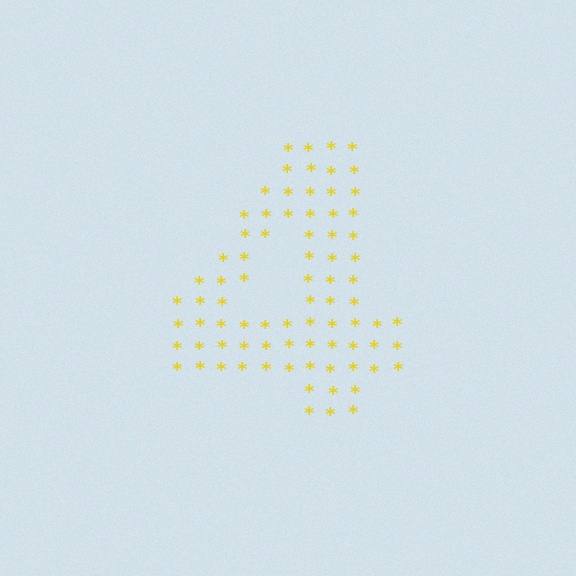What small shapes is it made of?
It is made of small asterisks.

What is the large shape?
The large shape is the digit 4.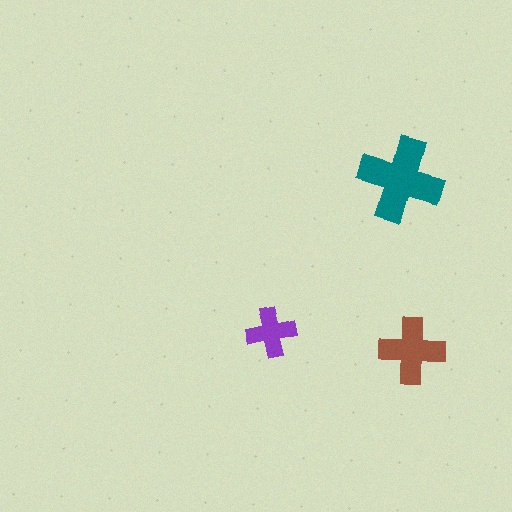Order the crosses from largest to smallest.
the teal one, the brown one, the purple one.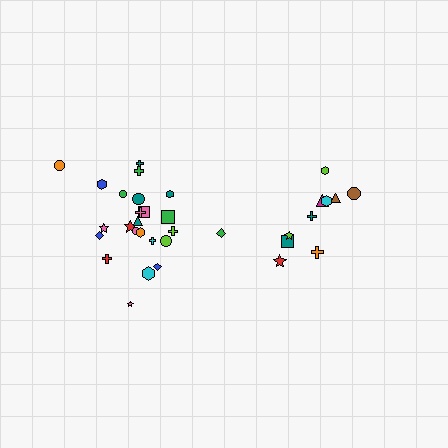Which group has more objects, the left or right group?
The left group.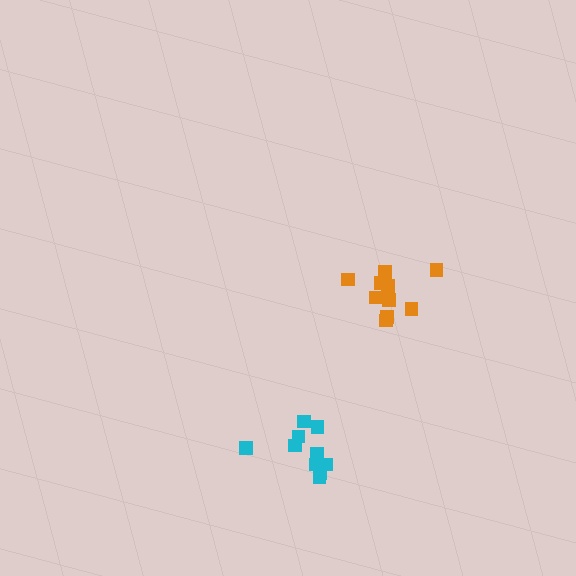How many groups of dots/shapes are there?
There are 2 groups.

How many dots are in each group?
Group 1: 10 dots, Group 2: 10 dots (20 total).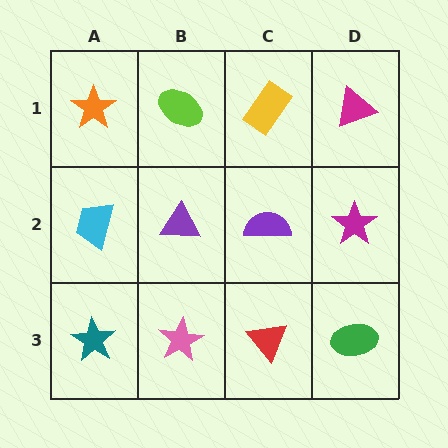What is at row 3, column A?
A teal star.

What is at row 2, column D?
A magenta star.